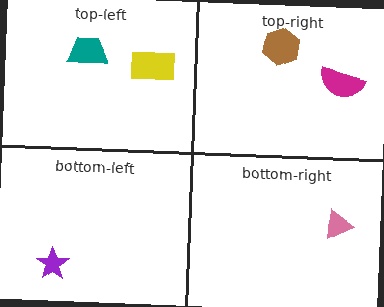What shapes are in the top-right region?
The brown hexagon, the magenta semicircle.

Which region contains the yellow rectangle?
The top-left region.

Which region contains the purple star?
The bottom-left region.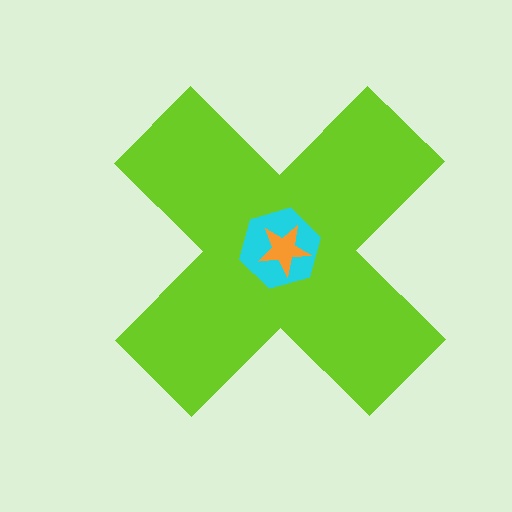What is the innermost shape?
The orange star.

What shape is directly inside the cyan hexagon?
The orange star.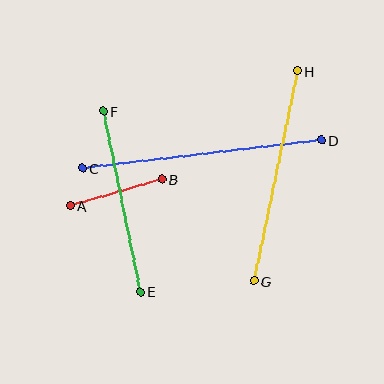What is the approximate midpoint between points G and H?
The midpoint is at approximately (276, 176) pixels.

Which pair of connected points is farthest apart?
Points C and D are farthest apart.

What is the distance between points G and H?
The distance is approximately 214 pixels.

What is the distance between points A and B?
The distance is approximately 95 pixels.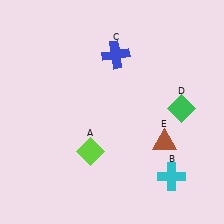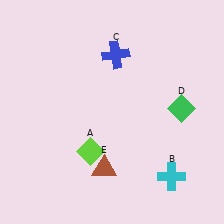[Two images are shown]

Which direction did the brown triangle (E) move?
The brown triangle (E) moved left.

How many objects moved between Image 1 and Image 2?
1 object moved between the two images.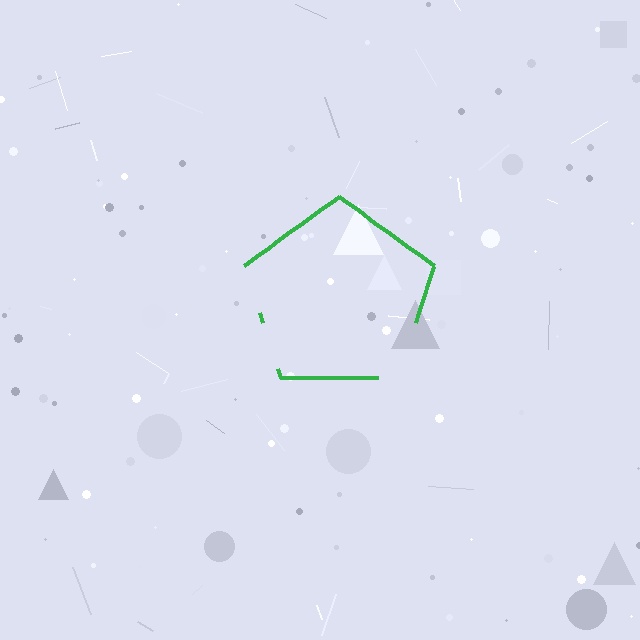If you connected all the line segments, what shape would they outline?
They would outline a pentagon.